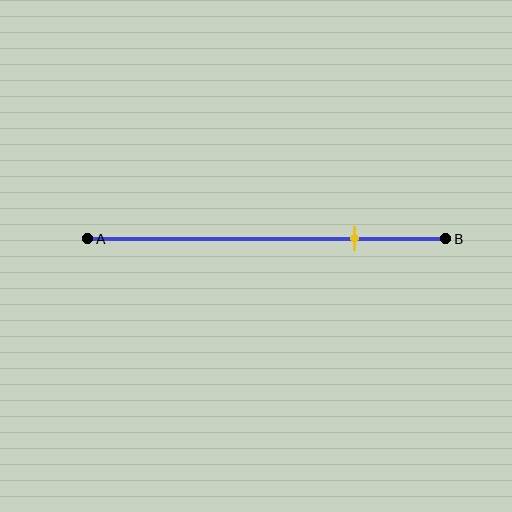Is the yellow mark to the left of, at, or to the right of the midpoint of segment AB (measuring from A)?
The yellow mark is to the right of the midpoint of segment AB.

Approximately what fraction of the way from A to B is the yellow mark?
The yellow mark is approximately 75% of the way from A to B.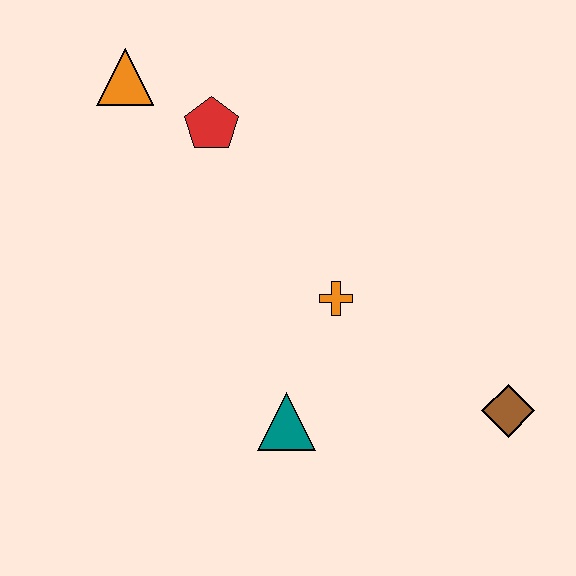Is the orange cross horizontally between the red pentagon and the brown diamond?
Yes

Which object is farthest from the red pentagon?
The brown diamond is farthest from the red pentagon.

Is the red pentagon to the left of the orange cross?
Yes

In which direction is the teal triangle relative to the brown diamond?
The teal triangle is to the left of the brown diamond.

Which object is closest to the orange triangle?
The red pentagon is closest to the orange triangle.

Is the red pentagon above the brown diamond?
Yes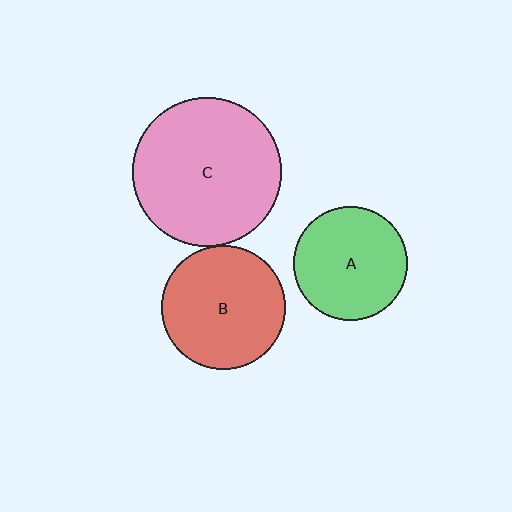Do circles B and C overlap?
Yes.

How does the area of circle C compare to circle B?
Approximately 1.5 times.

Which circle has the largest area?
Circle C (pink).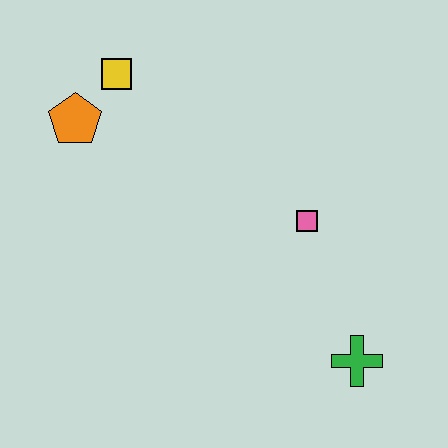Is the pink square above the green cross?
Yes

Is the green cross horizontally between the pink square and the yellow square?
No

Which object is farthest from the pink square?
The orange pentagon is farthest from the pink square.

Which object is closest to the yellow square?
The orange pentagon is closest to the yellow square.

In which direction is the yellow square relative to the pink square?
The yellow square is to the left of the pink square.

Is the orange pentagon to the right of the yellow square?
No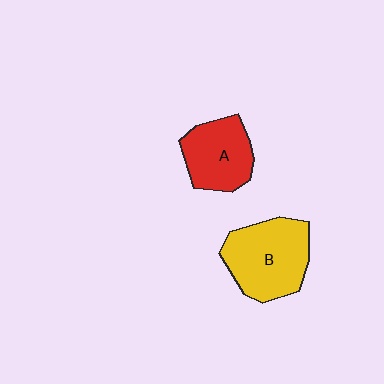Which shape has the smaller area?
Shape A (red).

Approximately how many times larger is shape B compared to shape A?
Approximately 1.3 times.